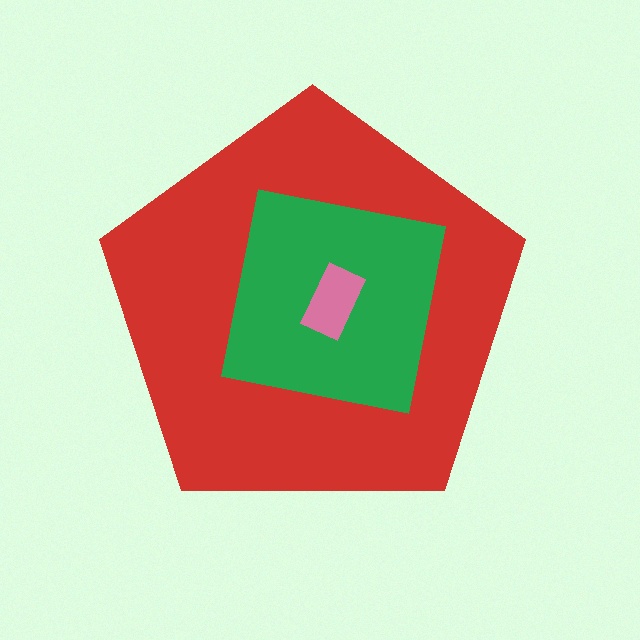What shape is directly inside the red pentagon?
The green square.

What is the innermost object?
The pink rectangle.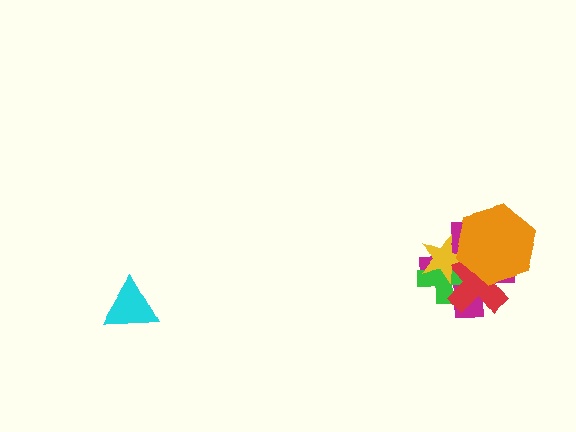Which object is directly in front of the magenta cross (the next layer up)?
The green cross is directly in front of the magenta cross.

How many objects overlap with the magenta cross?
4 objects overlap with the magenta cross.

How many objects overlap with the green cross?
3 objects overlap with the green cross.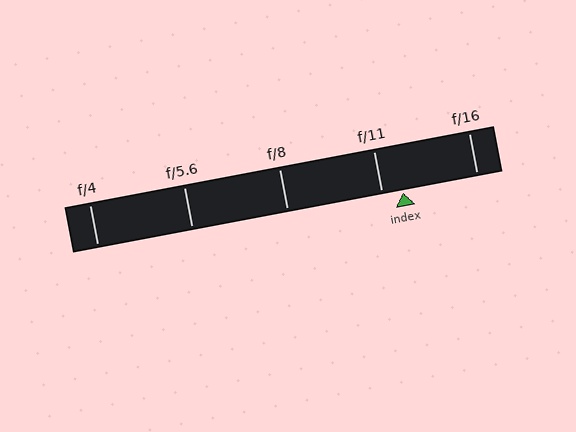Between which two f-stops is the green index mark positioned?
The index mark is between f/11 and f/16.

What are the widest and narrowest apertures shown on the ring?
The widest aperture shown is f/4 and the narrowest is f/16.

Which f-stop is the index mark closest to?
The index mark is closest to f/11.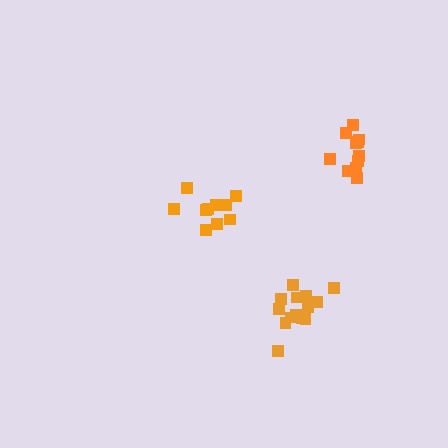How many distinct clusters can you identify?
There are 3 distinct clusters.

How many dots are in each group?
Group 1: 10 dots, Group 2: 11 dots, Group 3: 15 dots (36 total).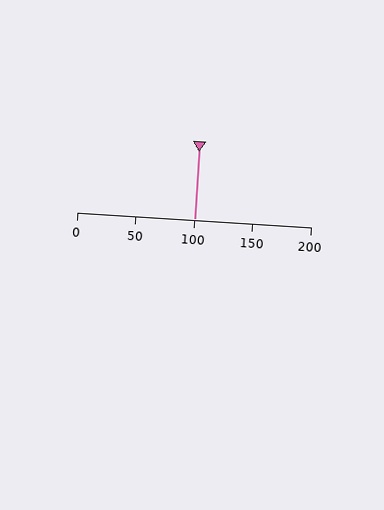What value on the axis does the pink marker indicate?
The marker indicates approximately 100.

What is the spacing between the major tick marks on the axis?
The major ticks are spaced 50 apart.